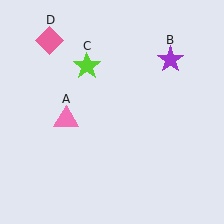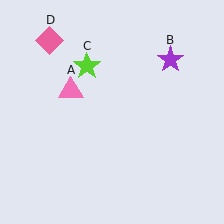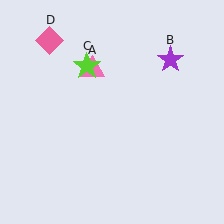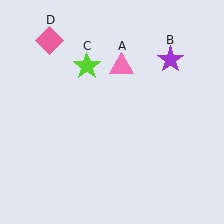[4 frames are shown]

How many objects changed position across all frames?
1 object changed position: pink triangle (object A).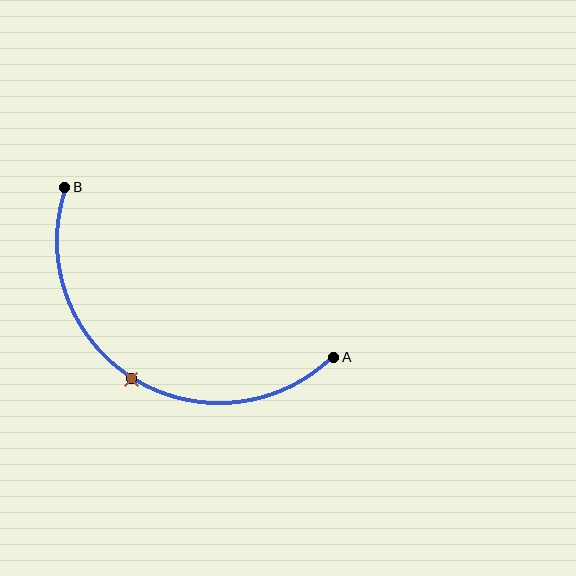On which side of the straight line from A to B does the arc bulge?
The arc bulges below the straight line connecting A and B.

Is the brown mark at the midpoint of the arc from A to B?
Yes. The brown mark lies on the arc at equal arc-length from both A and B — it is the arc midpoint.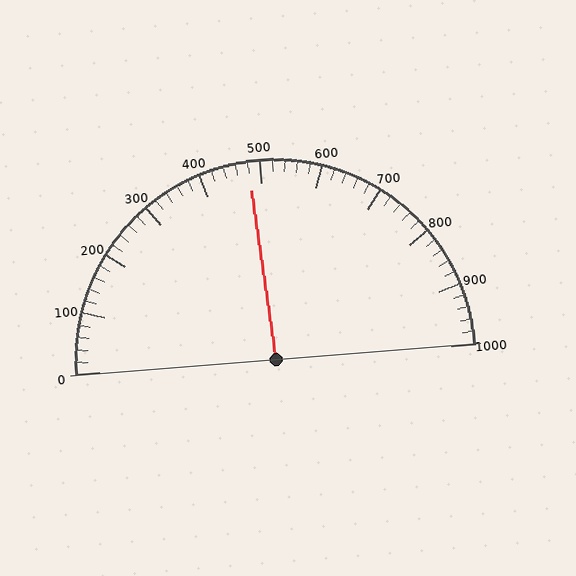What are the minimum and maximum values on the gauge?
The gauge ranges from 0 to 1000.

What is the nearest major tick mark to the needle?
The nearest major tick mark is 500.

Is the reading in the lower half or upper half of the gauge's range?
The reading is in the lower half of the range (0 to 1000).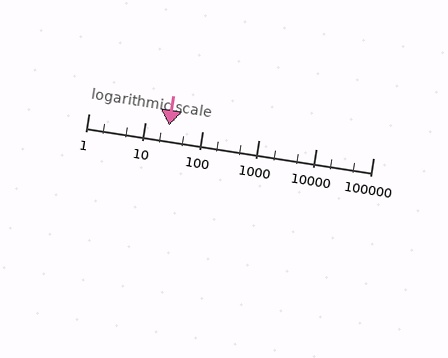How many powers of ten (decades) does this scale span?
The scale spans 5 decades, from 1 to 100000.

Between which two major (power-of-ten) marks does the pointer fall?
The pointer is between 10 and 100.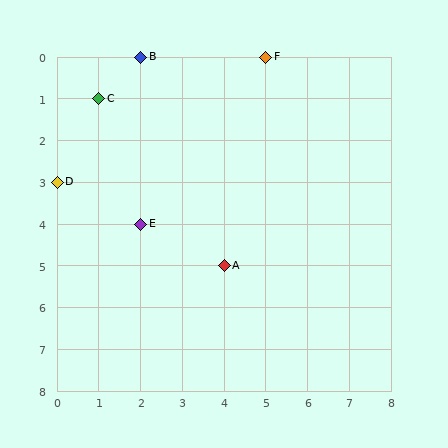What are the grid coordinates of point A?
Point A is at grid coordinates (4, 5).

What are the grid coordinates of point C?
Point C is at grid coordinates (1, 1).